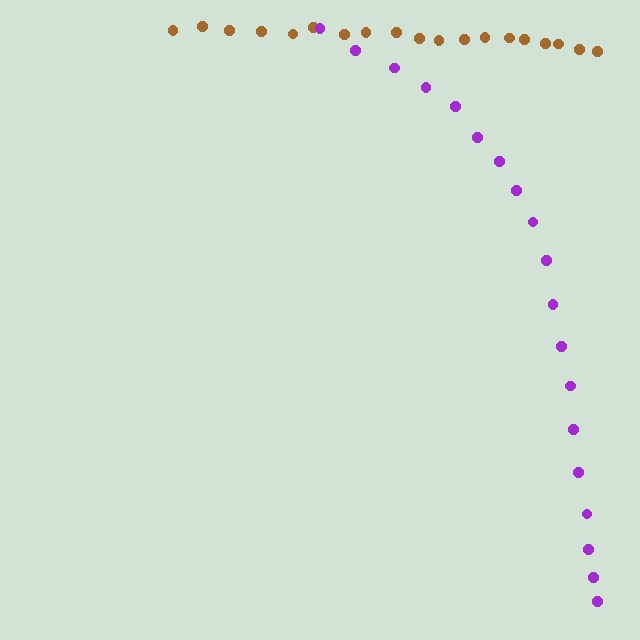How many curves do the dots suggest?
There are 2 distinct paths.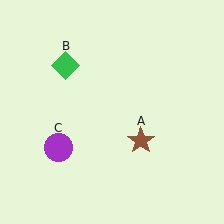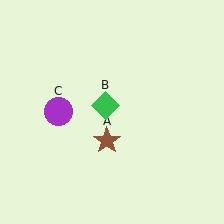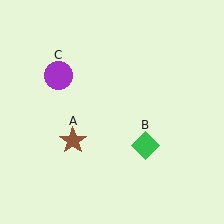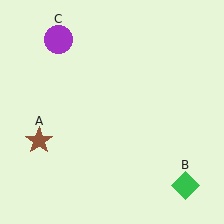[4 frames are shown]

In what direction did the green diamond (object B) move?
The green diamond (object B) moved down and to the right.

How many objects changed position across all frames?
3 objects changed position: brown star (object A), green diamond (object B), purple circle (object C).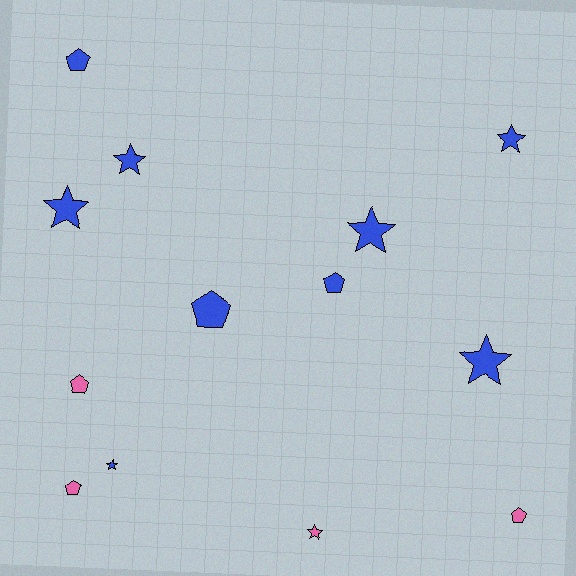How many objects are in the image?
There are 13 objects.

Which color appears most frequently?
Blue, with 9 objects.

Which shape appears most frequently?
Star, with 7 objects.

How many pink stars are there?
There is 1 pink star.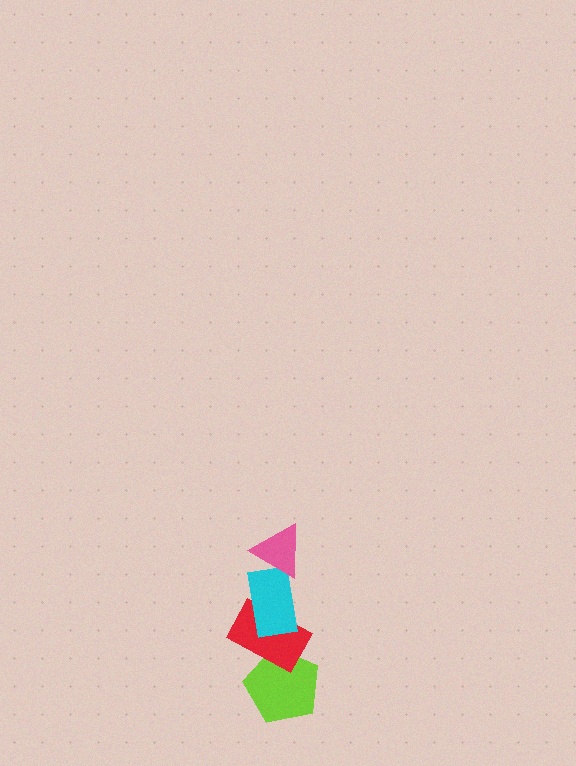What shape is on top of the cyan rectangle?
The pink triangle is on top of the cyan rectangle.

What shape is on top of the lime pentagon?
The red rectangle is on top of the lime pentagon.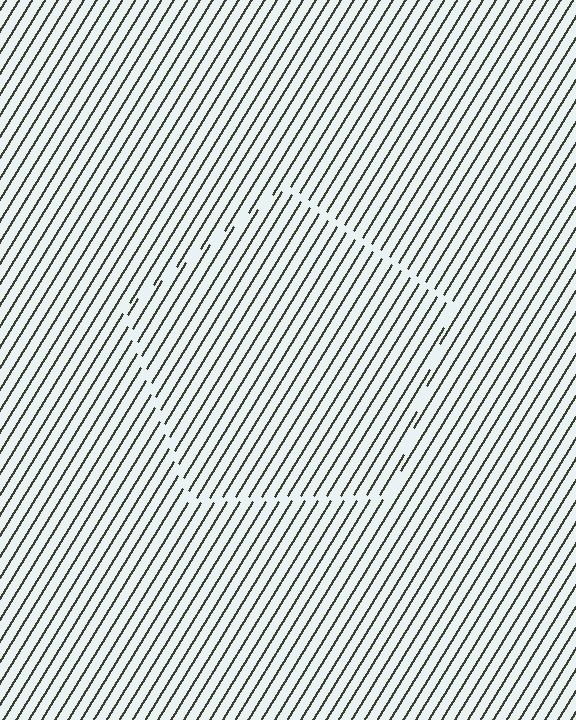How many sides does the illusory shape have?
5 sides — the line-ends trace a pentagon.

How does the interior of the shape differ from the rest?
The interior of the shape contains the same grating, shifted by half a period — the contour is defined by the phase discontinuity where line-ends from the inner and outer gratings abut.